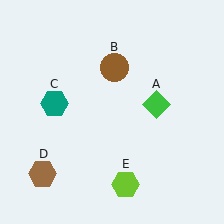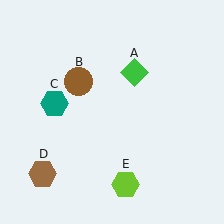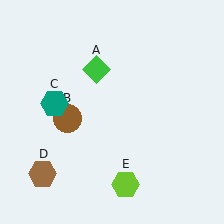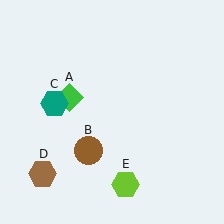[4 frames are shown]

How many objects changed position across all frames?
2 objects changed position: green diamond (object A), brown circle (object B).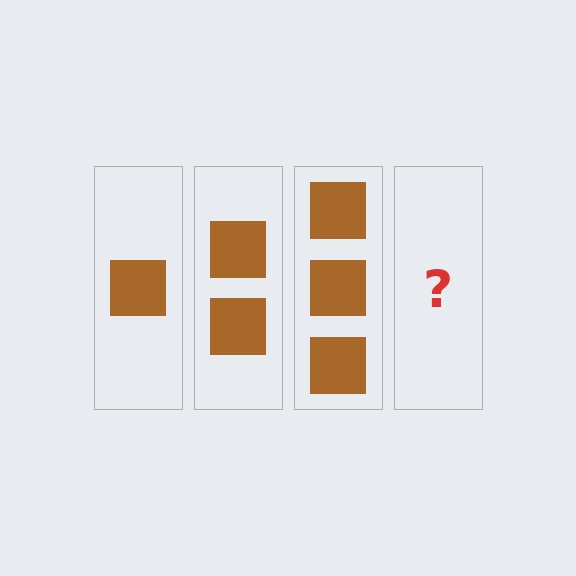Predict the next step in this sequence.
The next step is 4 squares.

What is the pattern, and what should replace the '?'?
The pattern is that each step adds one more square. The '?' should be 4 squares.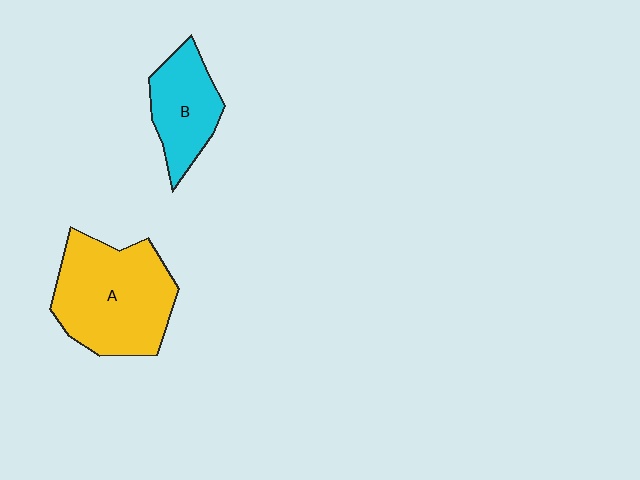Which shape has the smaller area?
Shape B (cyan).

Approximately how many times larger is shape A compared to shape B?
Approximately 1.8 times.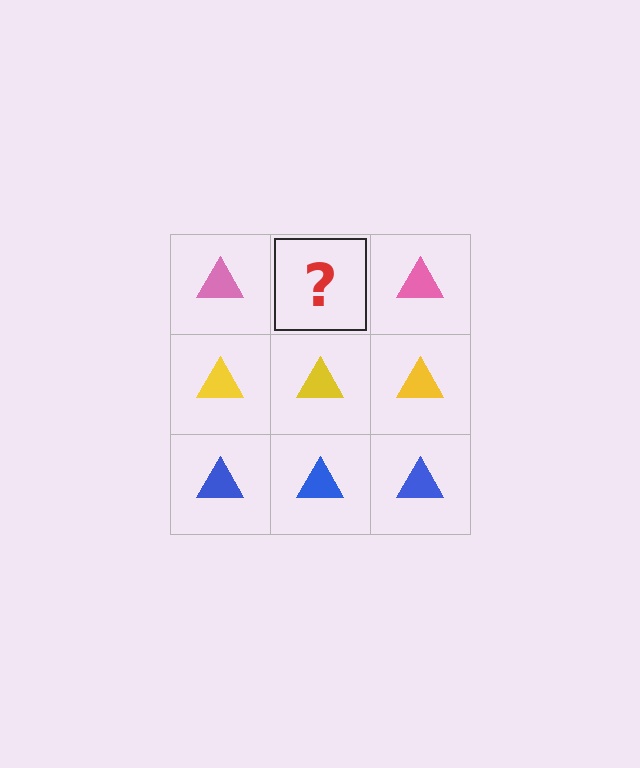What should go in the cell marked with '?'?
The missing cell should contain a pink triangle.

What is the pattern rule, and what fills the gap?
The rule is that each row has a consistent color. The gap should be filled with a pink triangle.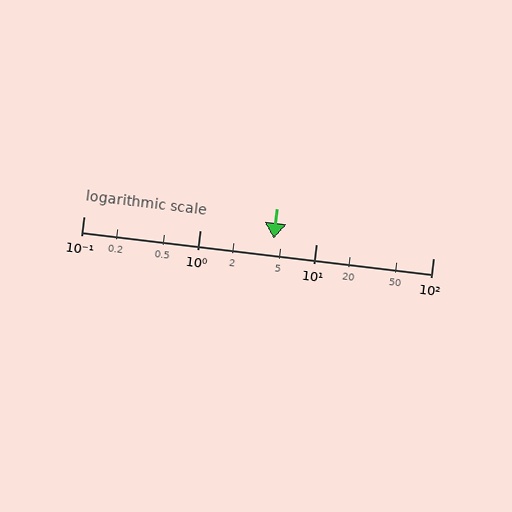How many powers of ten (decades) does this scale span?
The scale spans 3 decades, from 0.1 to 100.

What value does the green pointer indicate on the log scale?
The pointer indicates approximately 4.3.